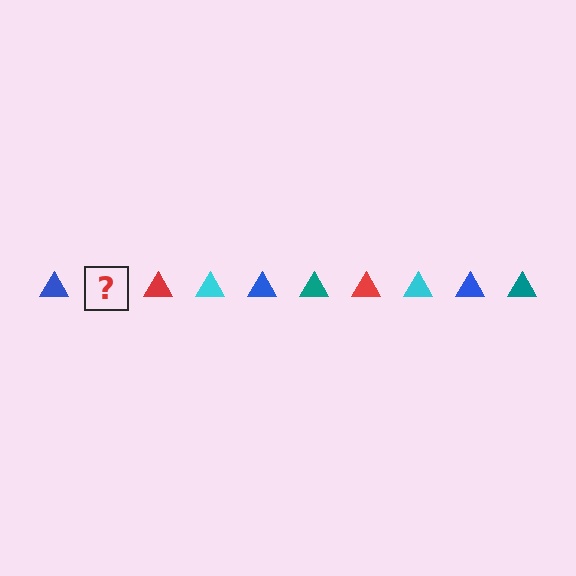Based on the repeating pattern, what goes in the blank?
The blank should be a teal triangle.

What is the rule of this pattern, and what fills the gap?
The rule is that the pattern cycles through blue, teal, red, cyan triangles. The gap should be filled with a teal triangle.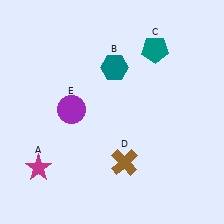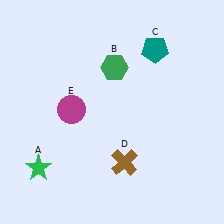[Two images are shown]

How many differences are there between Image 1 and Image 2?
There are 3 differences between the two images.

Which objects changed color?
A changed from magenta to green. B changed from teal to green. E changed from purple to magenta.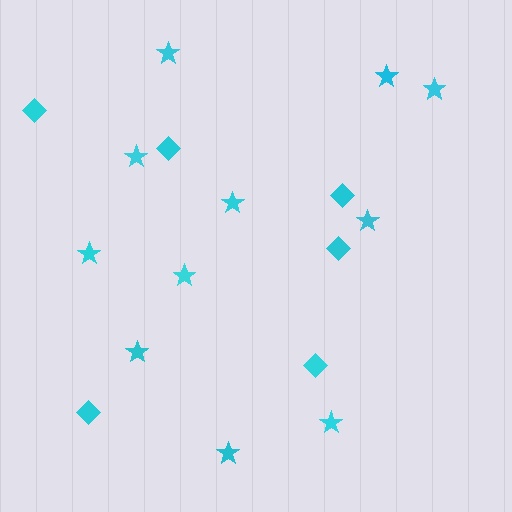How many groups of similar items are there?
There are 2 groups: one group of diamonds (6) and one group of stars (11).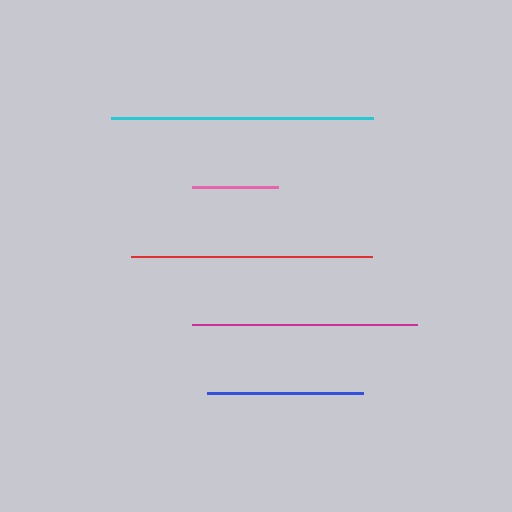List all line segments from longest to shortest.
From longest to shortest: cyan, red, magenta, blue, pink.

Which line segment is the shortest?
The pink line is the shortest at approximately 86 pixels.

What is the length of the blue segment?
The blue segment is approximately 156 pixels long.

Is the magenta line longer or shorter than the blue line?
The magenta line is longer than the blue line.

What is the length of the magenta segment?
The magenta segment is approximately 225 pixels long.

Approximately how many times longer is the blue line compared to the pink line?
The blue line is approximately 1.8 times the length of the pink line.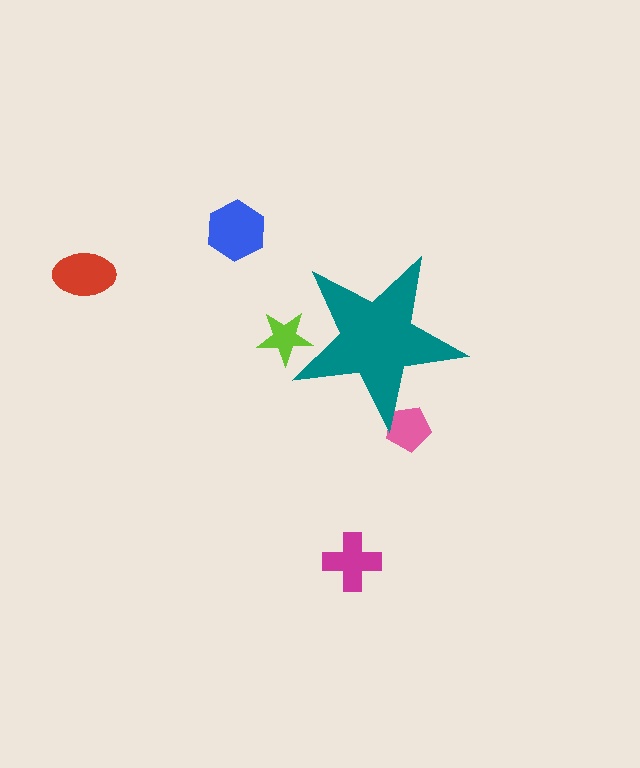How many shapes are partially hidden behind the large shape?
2 shapes are partially hidden.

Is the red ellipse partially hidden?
No, the red ellipse is fully visible.